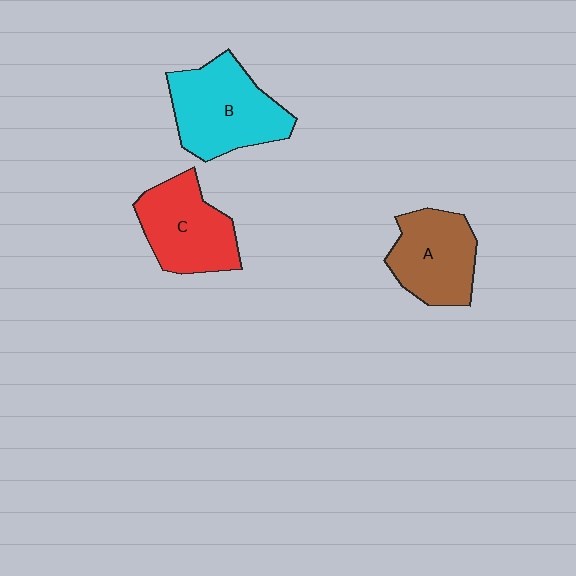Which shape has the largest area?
Shape B (cyan).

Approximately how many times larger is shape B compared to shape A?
Approximately 1.2 times.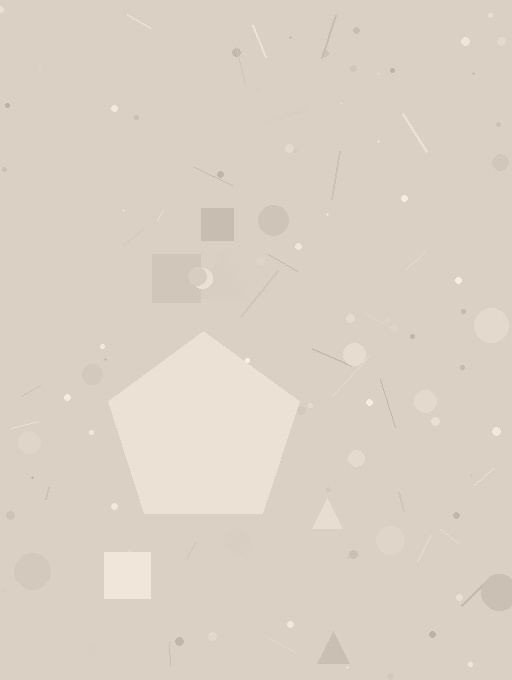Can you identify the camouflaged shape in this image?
The camouflaged shape is a pentagon.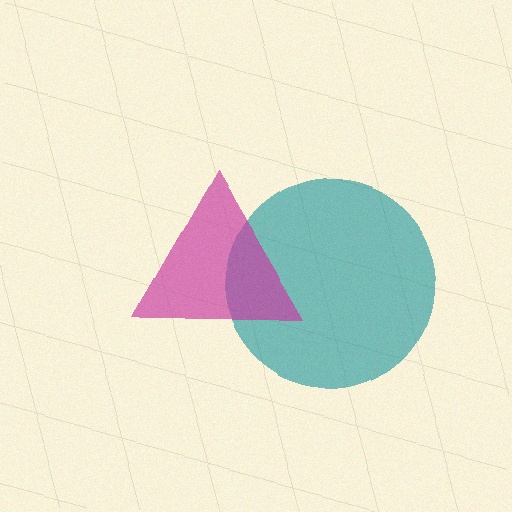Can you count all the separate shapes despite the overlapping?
Yes, there are 2 separate shapes.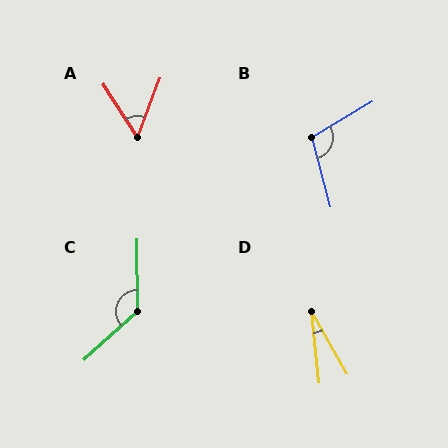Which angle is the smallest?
D, at approximately 24 degrees.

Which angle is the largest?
C, at approximately 132 degrees.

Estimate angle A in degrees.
Approximately 54 degrees.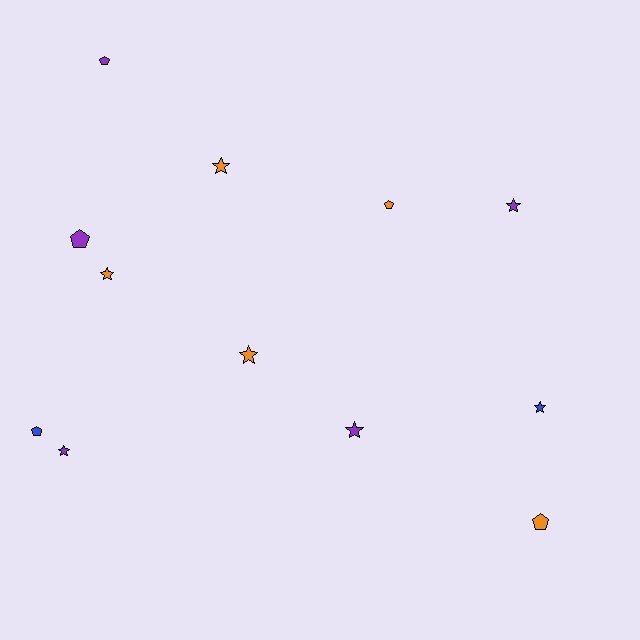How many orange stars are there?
There are 3 orange stars.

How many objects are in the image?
There are 12 objects.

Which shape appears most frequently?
Star, with 7 objects.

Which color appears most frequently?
Purple, with 5 objects.